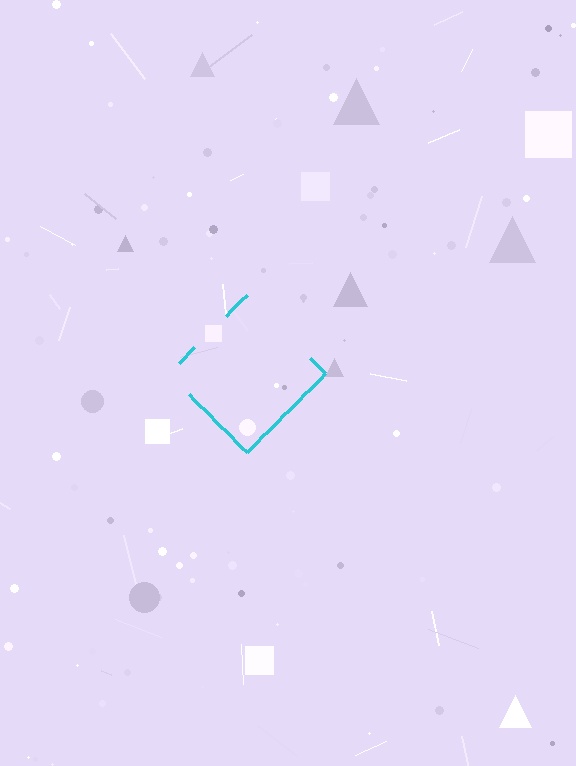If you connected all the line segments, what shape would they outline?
They would outline a diamond.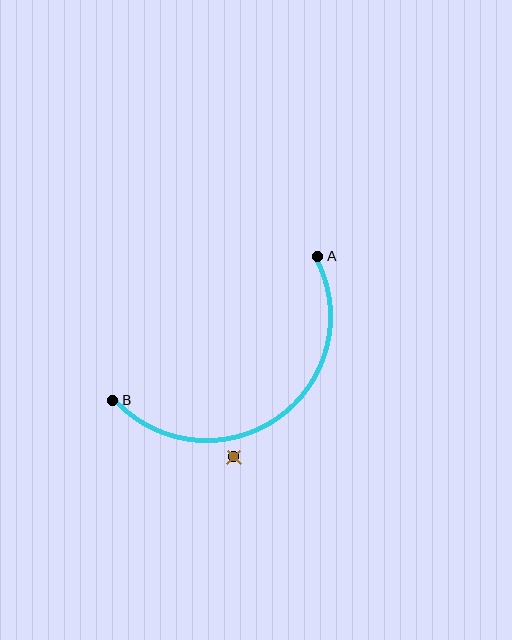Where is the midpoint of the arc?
The arc midpoint is the point on the curve farthest from the straight line joining A and B. It sits below and to the right of that line.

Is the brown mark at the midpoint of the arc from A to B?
No — the brown mark does not lie on the arc at all. It sits slightly outside the curve.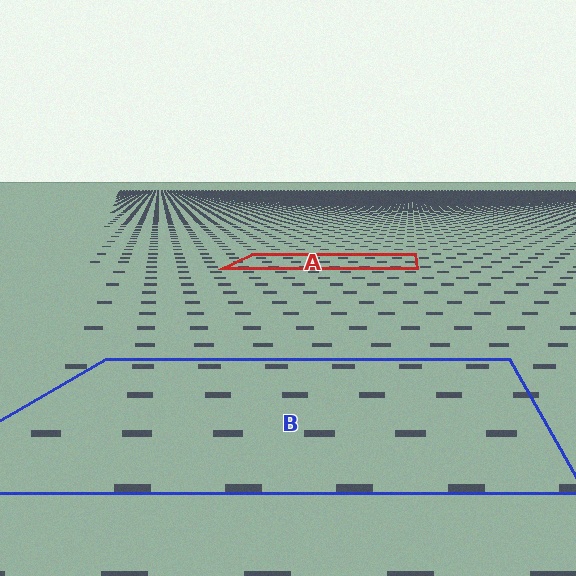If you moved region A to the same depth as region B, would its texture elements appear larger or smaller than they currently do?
They would appear larger. At a closer depth, the same texture elements are projected at a bigger on-screen size.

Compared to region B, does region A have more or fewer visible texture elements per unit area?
Region A has more texture elements per unit area — they are packed more densely because it is farther away.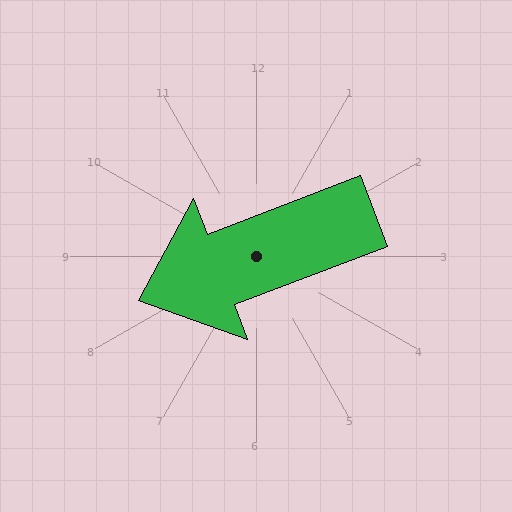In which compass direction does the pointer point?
West.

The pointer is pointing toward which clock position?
Roughly 8 o'clock.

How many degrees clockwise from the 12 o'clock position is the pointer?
Approximately 249 degrees.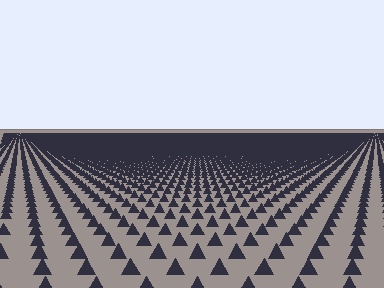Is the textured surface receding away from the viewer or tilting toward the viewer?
The surface is receding away from the viewer. Texture elements get smaller and denser toward the top.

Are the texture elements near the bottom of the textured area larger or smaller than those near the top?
Larger. Near the bottom, elements are closer to the viewer and appear at a bigger on-screen size.